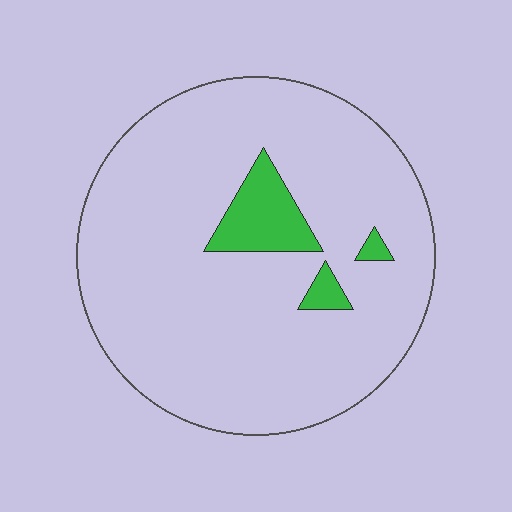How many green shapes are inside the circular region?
3.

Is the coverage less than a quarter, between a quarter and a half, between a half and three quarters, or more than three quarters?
Less than a quarter.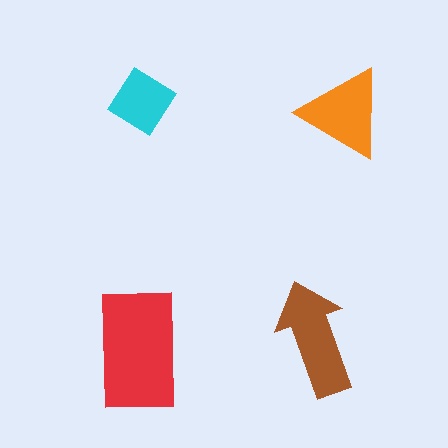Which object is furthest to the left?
The red rectangle is leftmost.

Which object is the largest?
The red rectangle.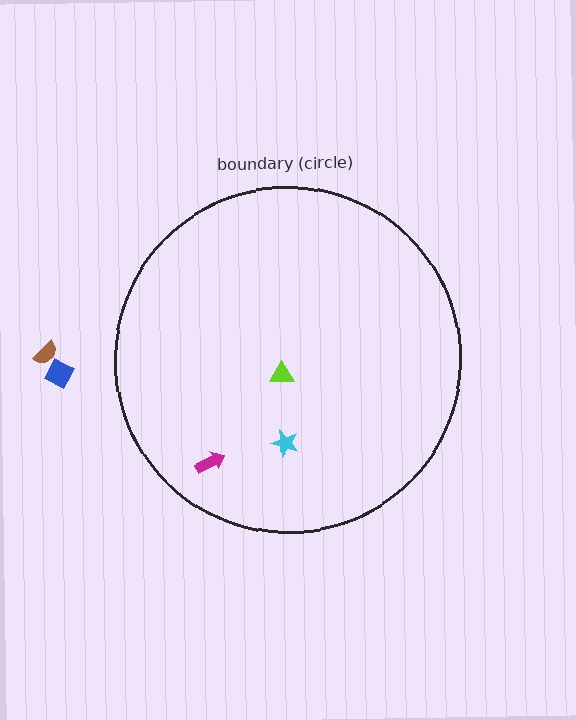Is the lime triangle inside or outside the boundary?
Inside.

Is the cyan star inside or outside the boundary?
Inside.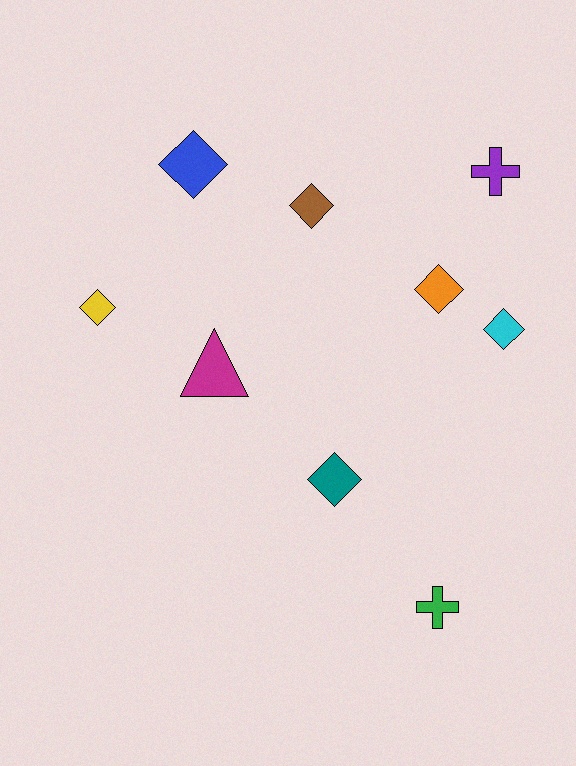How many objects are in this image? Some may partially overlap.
There are 9 objects.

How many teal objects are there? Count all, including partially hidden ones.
There is 1 teal object.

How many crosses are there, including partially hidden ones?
There are 2 crosses.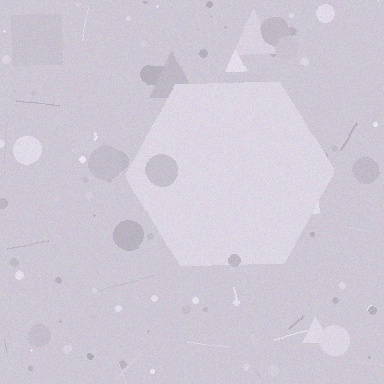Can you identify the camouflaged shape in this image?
The camouflaged shape is a hexagon.